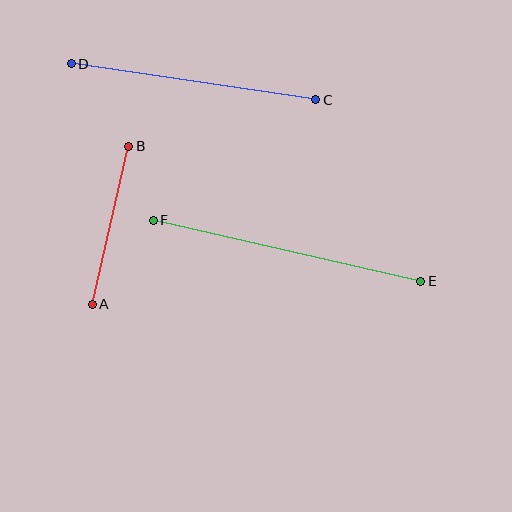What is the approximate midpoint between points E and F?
The midpoint is at approximately (287, 251) pixels.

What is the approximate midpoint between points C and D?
The midpoint is at approximately (193, 82) pixels.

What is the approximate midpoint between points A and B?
The midpoint is at approximately (111, 225) pixels.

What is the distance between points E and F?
The distance is approximately 275 pixels.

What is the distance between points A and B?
The distance is approximately 162 pixels.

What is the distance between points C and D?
The distance is approximately 247 pixels.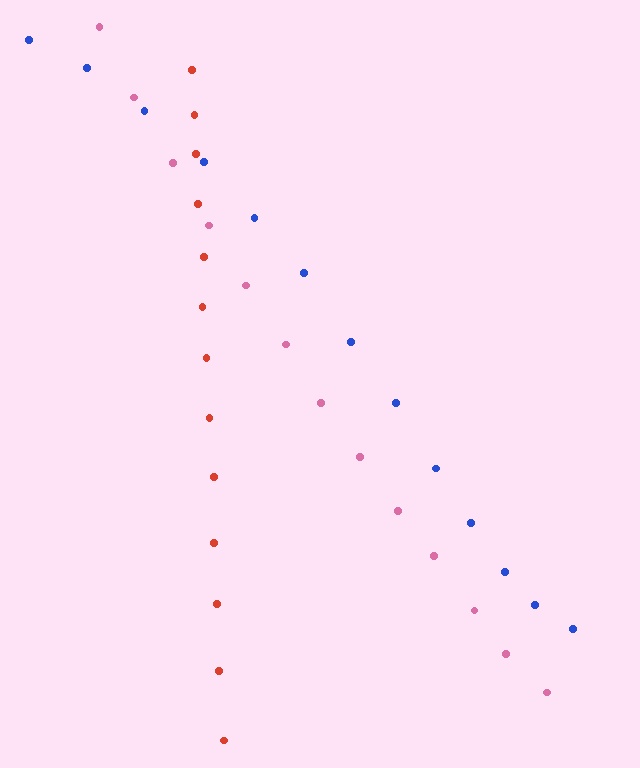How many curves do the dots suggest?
There are 3 distinct paths.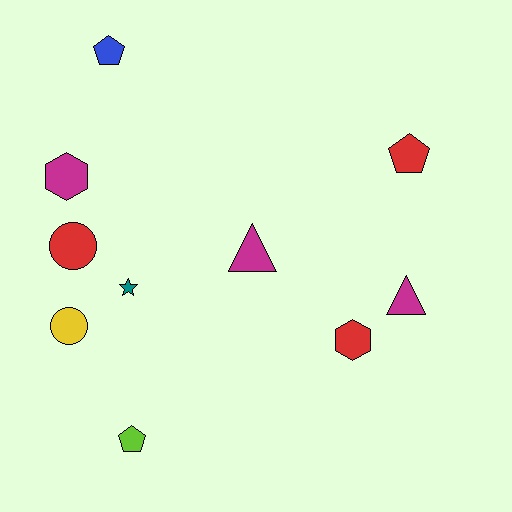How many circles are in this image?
There are 2 circles.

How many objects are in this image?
There are 10 objects.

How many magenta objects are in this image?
There are 3 magenta objects.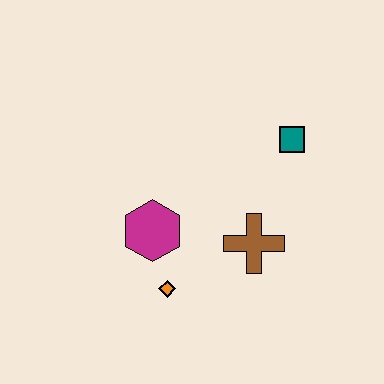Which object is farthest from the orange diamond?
The teal square is farthest from the orange diamond.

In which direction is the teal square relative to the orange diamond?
The teal square is above the orange diamond.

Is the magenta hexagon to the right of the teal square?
No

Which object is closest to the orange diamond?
The magenta hexagon is closest to the orange diamond.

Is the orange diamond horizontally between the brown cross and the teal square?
No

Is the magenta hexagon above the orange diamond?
Yes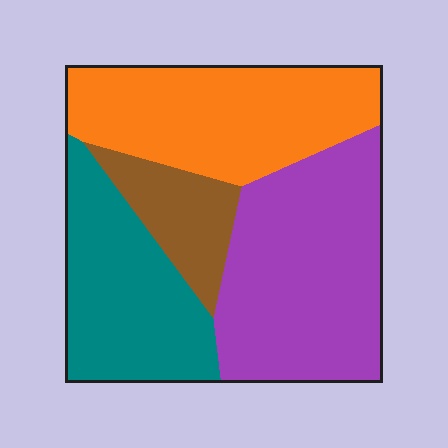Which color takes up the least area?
Brown, at roughly 10%.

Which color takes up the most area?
Purple, at roughly 35%.